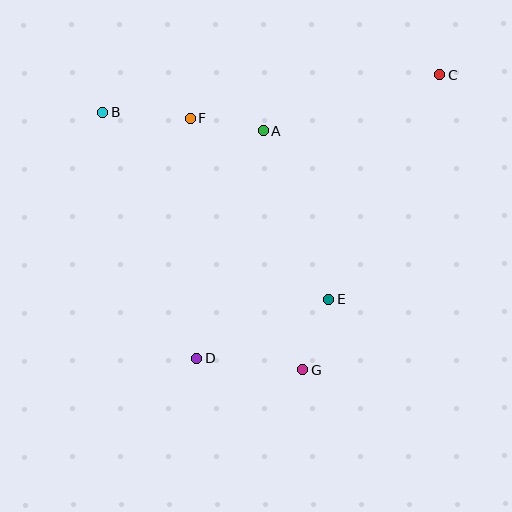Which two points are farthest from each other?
Points C and D are farthest from each other.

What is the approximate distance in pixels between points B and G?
The distance between B and G is approximately 326 pixels.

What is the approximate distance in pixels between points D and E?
The distance between D and E is approximately 144 pixels.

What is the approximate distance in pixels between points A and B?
The distance between A and B is approximately 161 pixels.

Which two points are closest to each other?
Points A and F are closest to each other.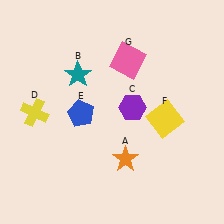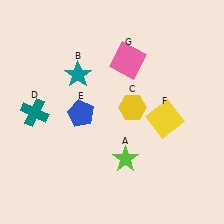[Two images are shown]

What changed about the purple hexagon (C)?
In Image 1, C is purple. In Image 2, it changed to yellow.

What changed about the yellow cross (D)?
In Image 1, D is yellow. In Image 2, it changed to teal.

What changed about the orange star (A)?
In Image 1, A is orange. In Image 2, it changed to lime.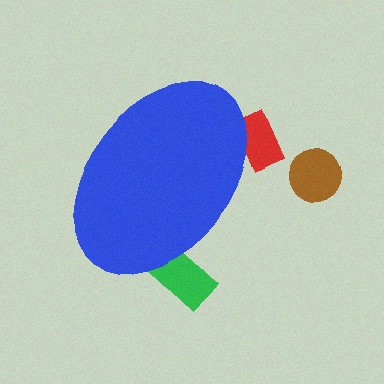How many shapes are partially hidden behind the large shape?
2 shapes are partially hidden.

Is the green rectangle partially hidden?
Yes, the green rectangle is partially hidden behind the blue ellipse.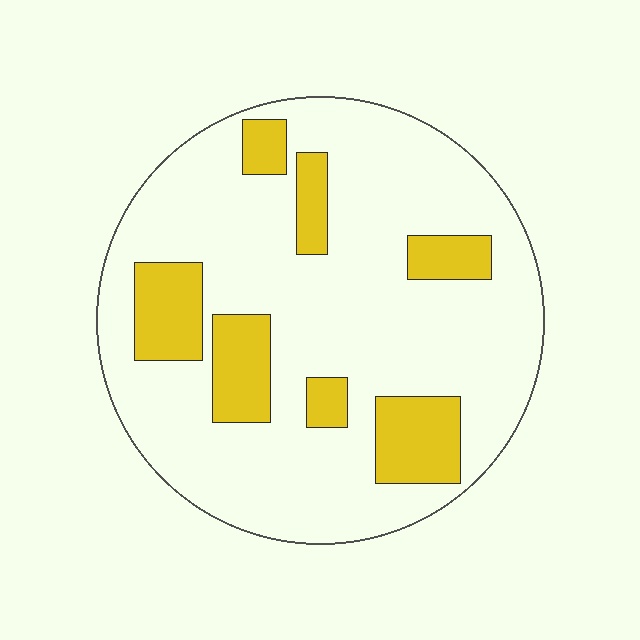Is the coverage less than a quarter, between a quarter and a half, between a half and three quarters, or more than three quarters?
Less than a quarter.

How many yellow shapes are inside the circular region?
7.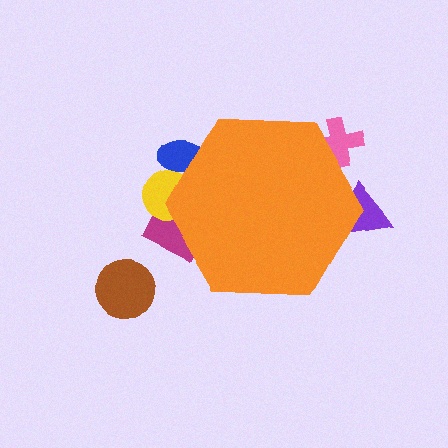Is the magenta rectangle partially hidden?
Yes, the magenta rectangle is partially hidden behind the orange hexagon.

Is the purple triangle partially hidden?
Yes, the purple triangle is partially hidden behind the orange hexagon.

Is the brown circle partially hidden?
No, the brown circle is fully visible.